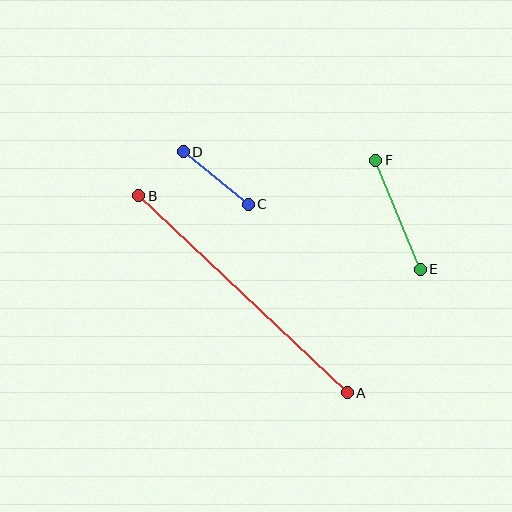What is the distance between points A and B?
The distance is approximately 287 pixels.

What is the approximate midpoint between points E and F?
The midpoint is at approximately (398, 215) pixels.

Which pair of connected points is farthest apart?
Points A and B are farthest apart.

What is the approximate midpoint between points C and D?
The midpoint is at approximately (216, 178) pixels.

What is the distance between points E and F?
The distance is approximately 117 pixels.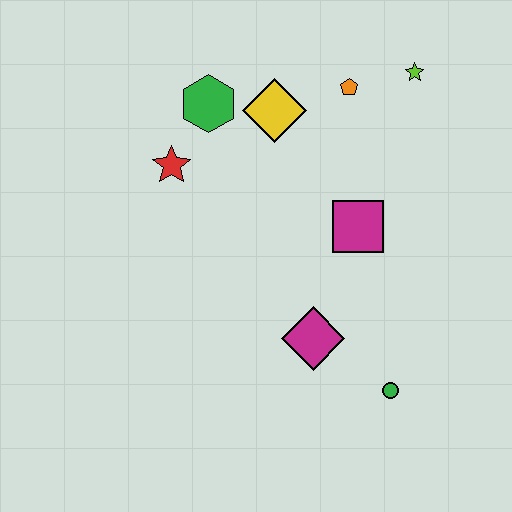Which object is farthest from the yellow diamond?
The green circle is farthest from the yellow diamond.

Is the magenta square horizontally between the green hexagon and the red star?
No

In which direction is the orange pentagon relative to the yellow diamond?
The orange pentagon is to the right of the yellow diamond.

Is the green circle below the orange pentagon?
Yes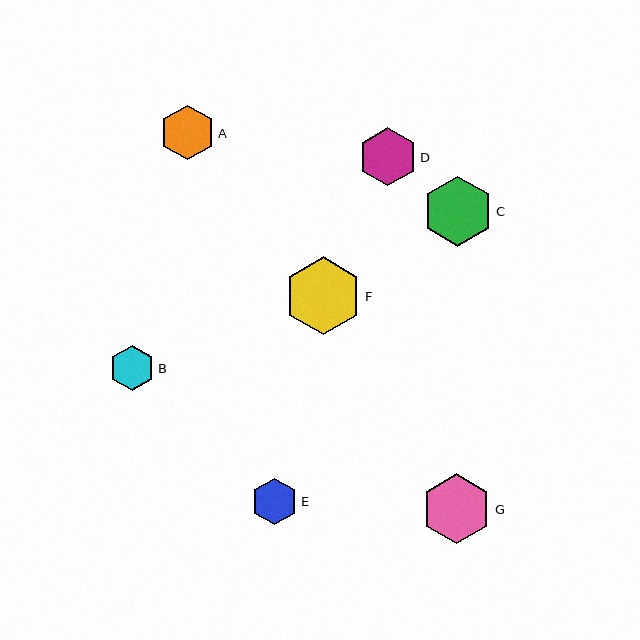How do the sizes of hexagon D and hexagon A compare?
Hexagon D and hexagon A are approximately the same size.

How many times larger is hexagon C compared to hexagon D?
Hexagon C is approximately 1.2 times the size of hexagon D.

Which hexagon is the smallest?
Hexagon B is the smallest with a size of approximately 45 pixels.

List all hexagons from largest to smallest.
From largest to smallest: F, C, G, D, A, E, B.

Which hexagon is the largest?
Hexagon F is the largest with a size of approximately 78 pixels.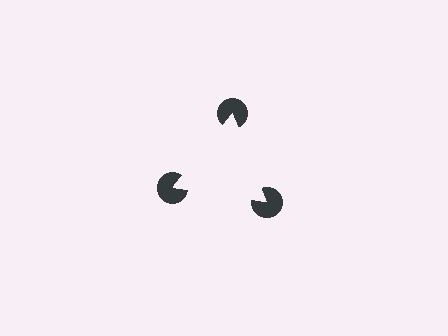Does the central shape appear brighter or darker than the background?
It typically appears slightly brighter than the background, even though no actual brightness change is drawn.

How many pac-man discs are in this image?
There are 3 — one at each vertex of the illusory triangle.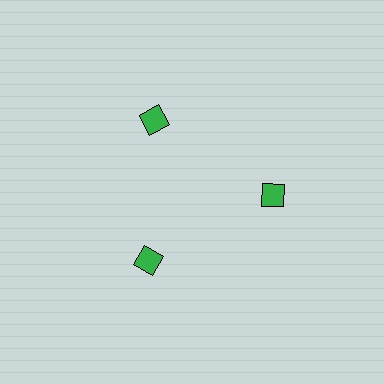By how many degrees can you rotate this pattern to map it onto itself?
The pattern maps onto itself every 120 degrees of rotation.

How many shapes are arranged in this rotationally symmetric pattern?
There are 3 shapes, arranged in 3 groups of 1.